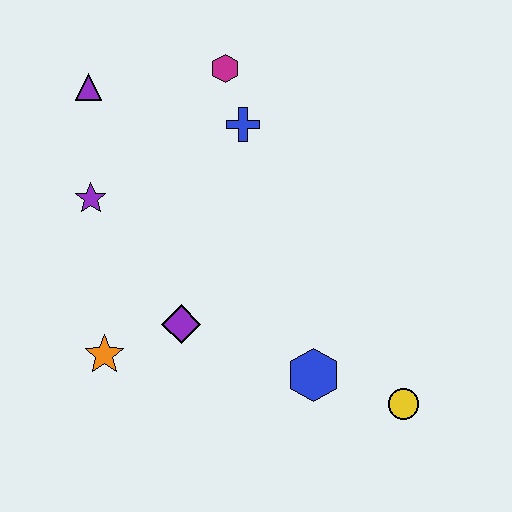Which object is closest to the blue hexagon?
The yellow circle is closest to the blue hexagon.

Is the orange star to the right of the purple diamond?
No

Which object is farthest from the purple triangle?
The yellow circle is farthest from the purple triangle.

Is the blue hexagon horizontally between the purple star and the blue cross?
No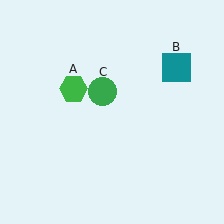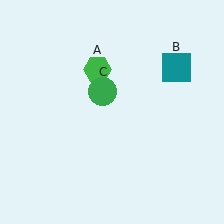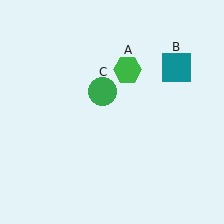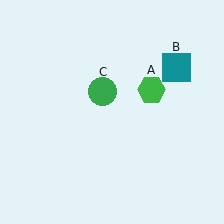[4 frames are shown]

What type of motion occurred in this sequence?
The green hexagon (object A) rotated clockwise around the center of the scene.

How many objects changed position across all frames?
1 object changed position: green hexagon (object A).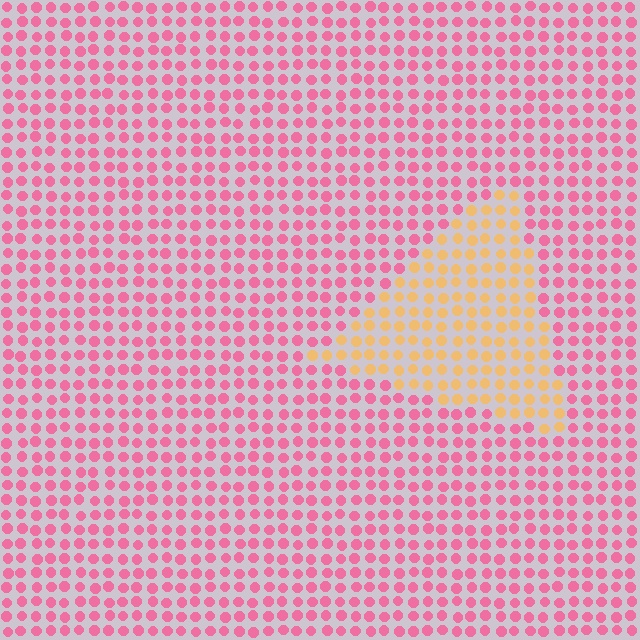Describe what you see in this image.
The image is filled with small pink elements in a uniform arrangement. A triangle-shaped region is visible where the elements are tinted to a slightly different hue, forming a subtle color boundary.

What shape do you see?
I see a triangle.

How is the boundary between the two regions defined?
The boundary is defined purely by a slight shift in hue (about 60 degrees). Spacing, size, and orientation are identical on both sides.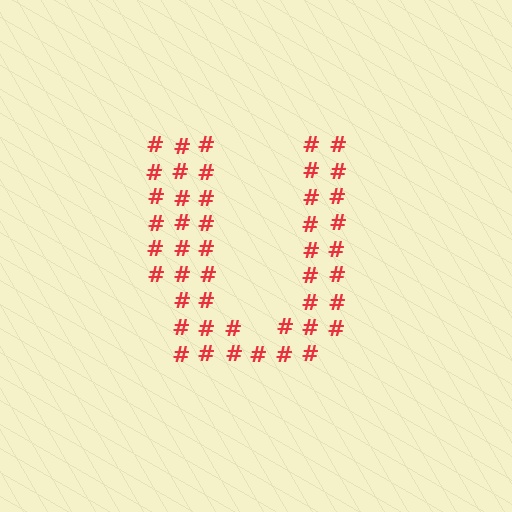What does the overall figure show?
The overall figure shows the letter U.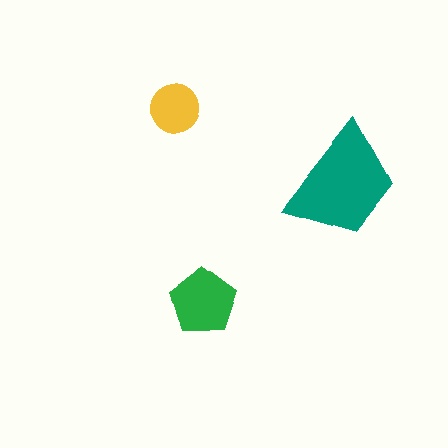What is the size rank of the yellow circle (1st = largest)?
3rd.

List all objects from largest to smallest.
The teal trapezoid, the green pentagon, the yellow circle.